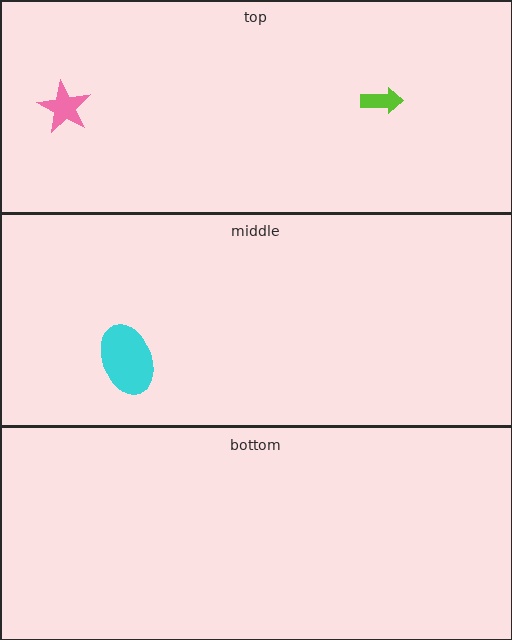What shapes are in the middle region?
The cyan ellipse.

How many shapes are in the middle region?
1.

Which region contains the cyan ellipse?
The middle region.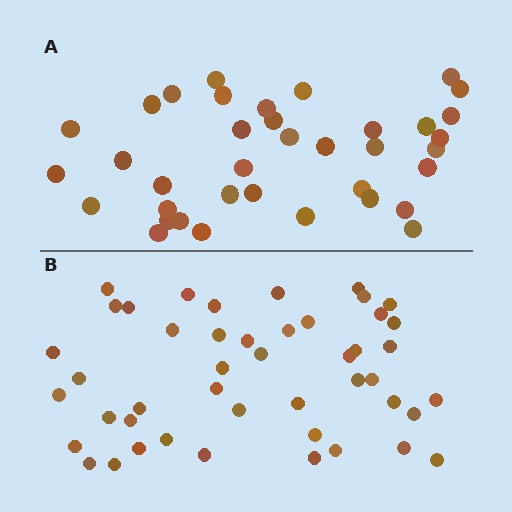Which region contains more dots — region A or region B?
Region B (the bottom region) has more dots.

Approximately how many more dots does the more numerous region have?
Region B has roughly 8 or so more dots than region A.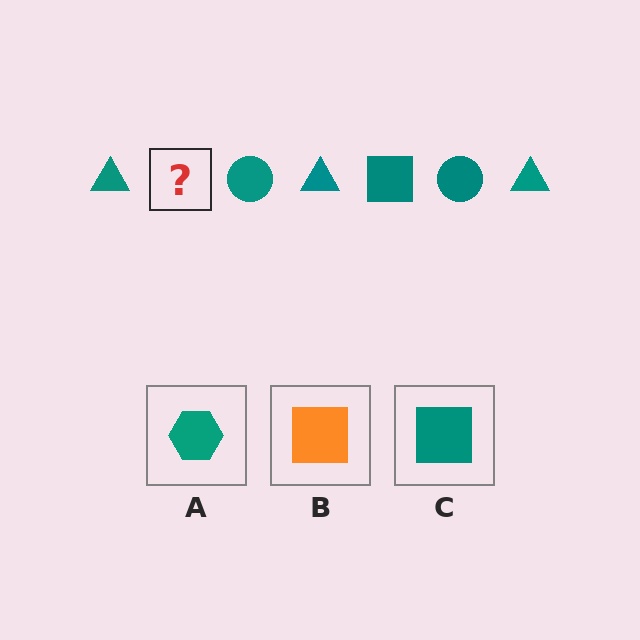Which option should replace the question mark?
Option C.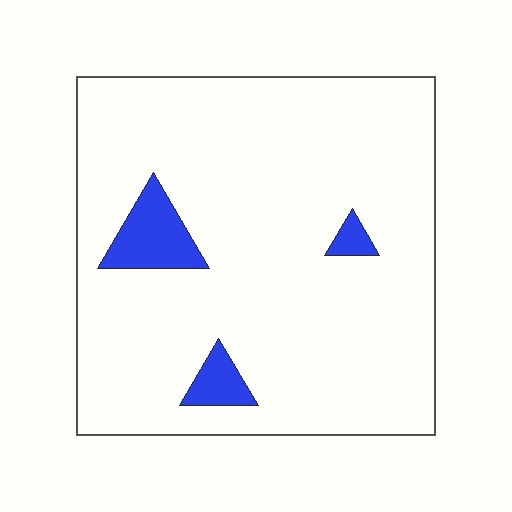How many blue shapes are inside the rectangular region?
3.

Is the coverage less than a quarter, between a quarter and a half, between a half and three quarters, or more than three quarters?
Less than a quarter.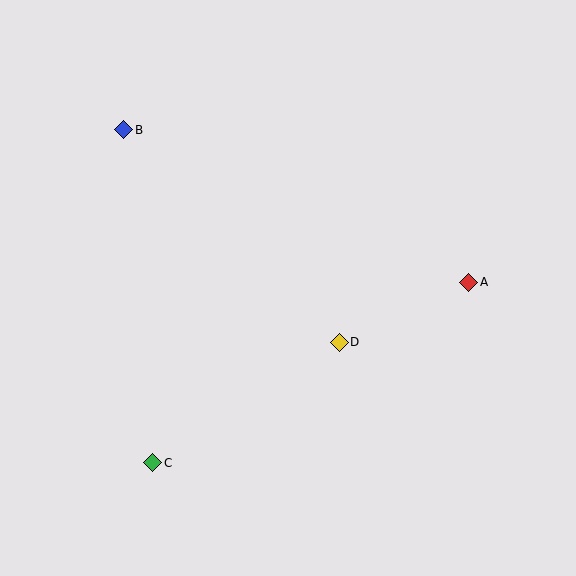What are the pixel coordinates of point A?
Point A is at (469, 282).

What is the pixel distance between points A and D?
The distance between A and D is 143 pixels.